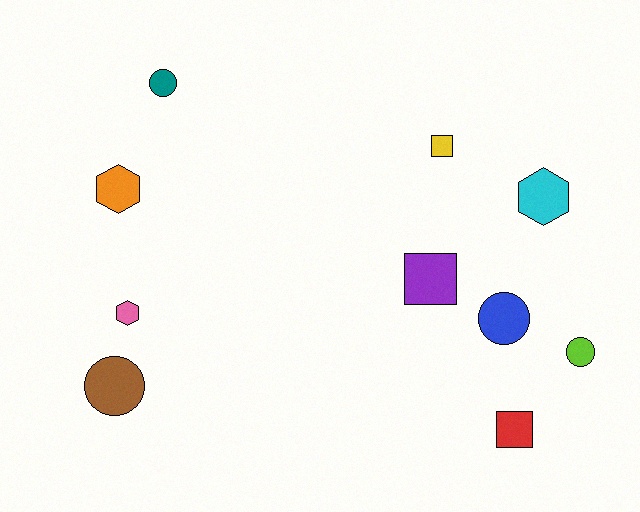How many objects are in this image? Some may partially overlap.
There are 10 objects.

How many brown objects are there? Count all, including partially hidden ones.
There is 1 brown object.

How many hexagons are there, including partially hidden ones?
There are 3 hexagons.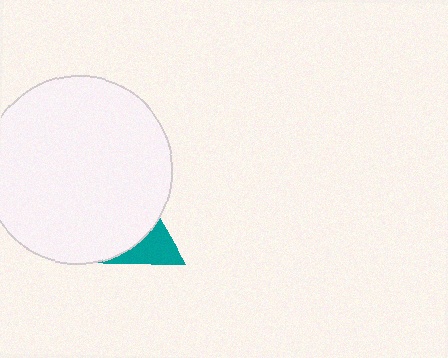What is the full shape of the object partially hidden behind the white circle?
The partially hidden object is a teal triangle.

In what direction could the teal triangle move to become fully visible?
The teal triangle could move toward the lower-right. That would shift it out from behind the white circle entirely.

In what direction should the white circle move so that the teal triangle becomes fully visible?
The white circle should move toward the upper-left. That is the shortest direction to clear the overlap and leave the teal triangle fully visible.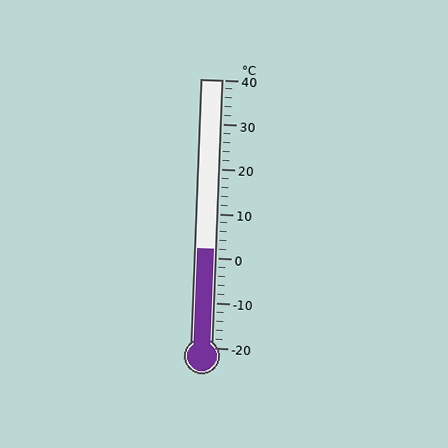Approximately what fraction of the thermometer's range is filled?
The thermometer is filled to approximately 35% of its range.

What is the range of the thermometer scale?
The thermometer scale ranges from -20°C to 40°C.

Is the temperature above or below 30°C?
The temperature is below 30°C.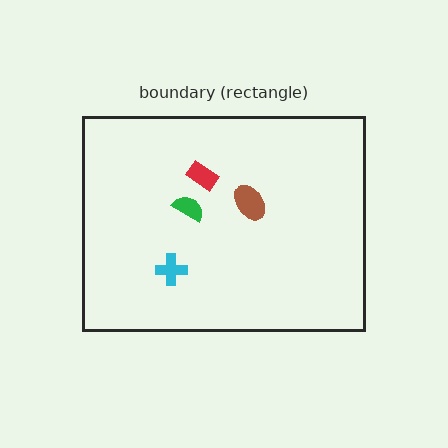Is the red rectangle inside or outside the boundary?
Inside.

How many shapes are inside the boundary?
4 inside, 0 outside.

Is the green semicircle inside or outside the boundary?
Inside.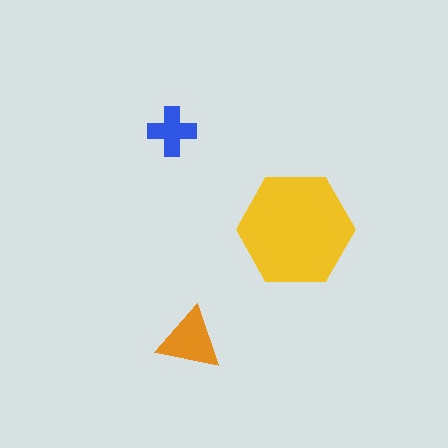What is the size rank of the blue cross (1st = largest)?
3rd.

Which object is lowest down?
The orange triangle is bottommost.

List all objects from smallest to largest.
The blue cross, the orange triangle, the yellow hexagon.